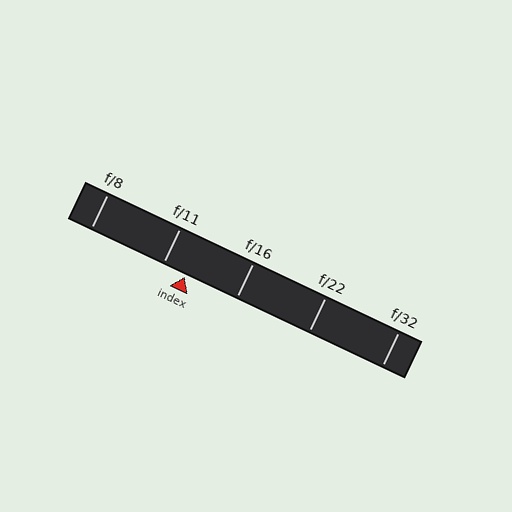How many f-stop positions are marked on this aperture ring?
There are 5 f-stop positions marked.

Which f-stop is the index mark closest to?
The index mark is closest to f/11.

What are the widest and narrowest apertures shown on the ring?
The widest aperture shown is f/8 and the narrowest is f/32.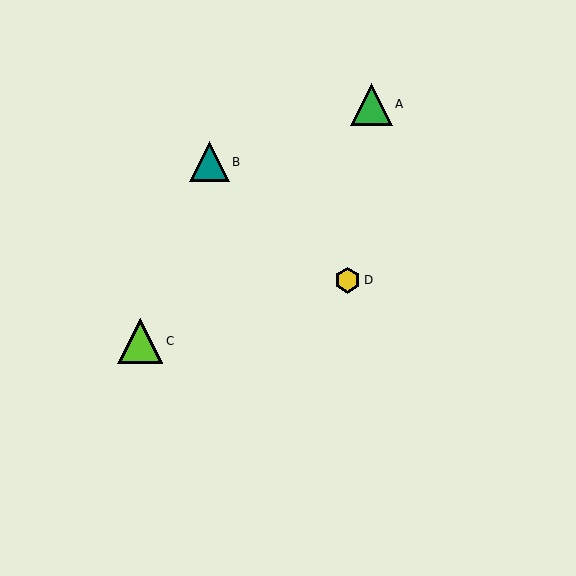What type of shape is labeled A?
Shape A is a green triangle.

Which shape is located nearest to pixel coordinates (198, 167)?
The teal triangle (labeled B) at (209, 162) is nearest to that location.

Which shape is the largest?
The lime triangle (labeled C) is the largest.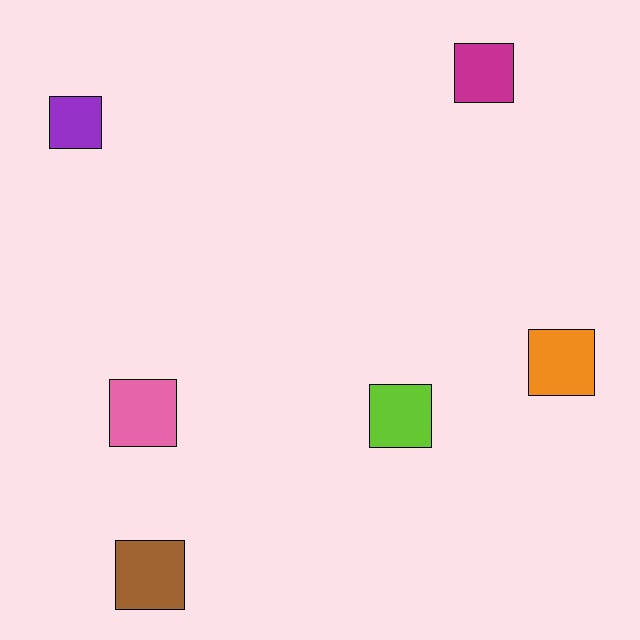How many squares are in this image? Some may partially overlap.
There are 6 squares.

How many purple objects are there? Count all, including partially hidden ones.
There is 1 purple object.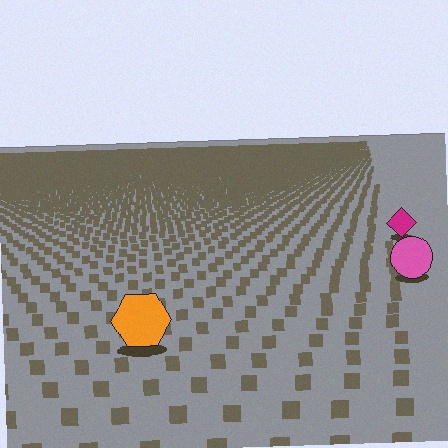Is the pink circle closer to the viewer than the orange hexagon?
No. The orange hexagon is closer — you can tell from the texture gradient: the ground texture is coarser near it.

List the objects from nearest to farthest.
From nearest to farthest: the orange hexagon, the pink circle, the magenta diamond.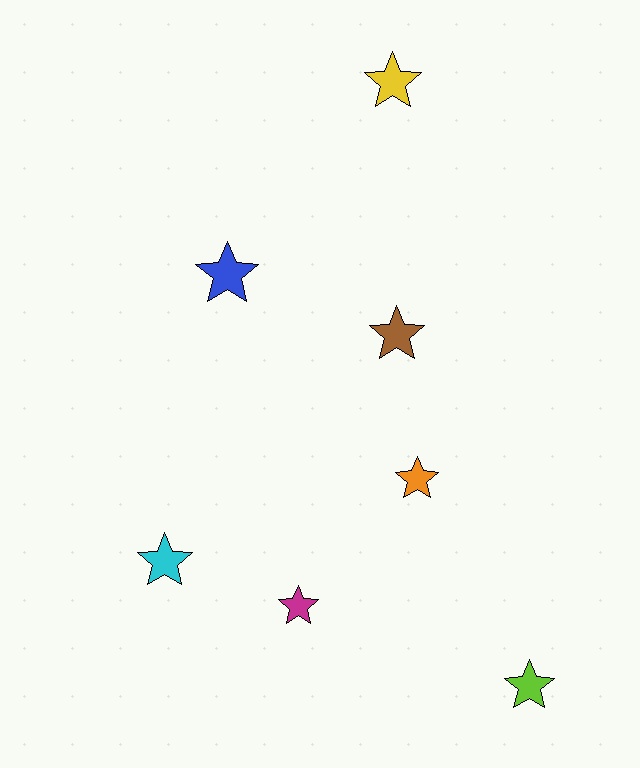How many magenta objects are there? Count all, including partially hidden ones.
There is 1 magenta object.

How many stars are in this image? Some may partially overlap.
There are 7 stars.